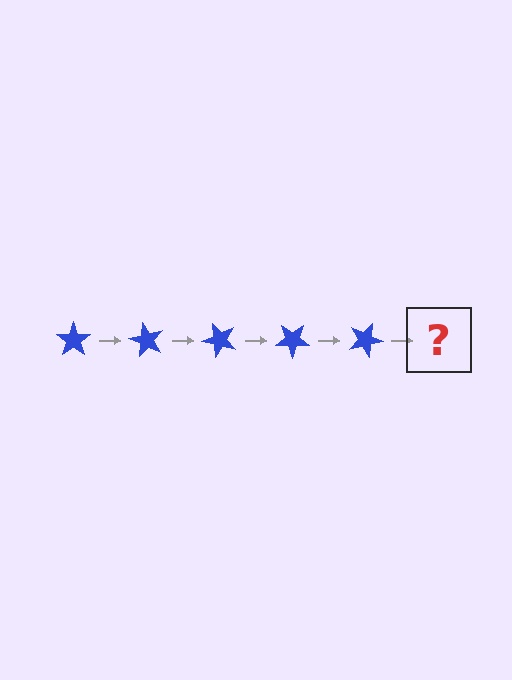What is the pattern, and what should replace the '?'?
The pattern is that the star rotates 60 degrees each step. The '?' should be a blue star rotated 300 degrees.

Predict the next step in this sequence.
The next step is a blue star rotated 300 degrees.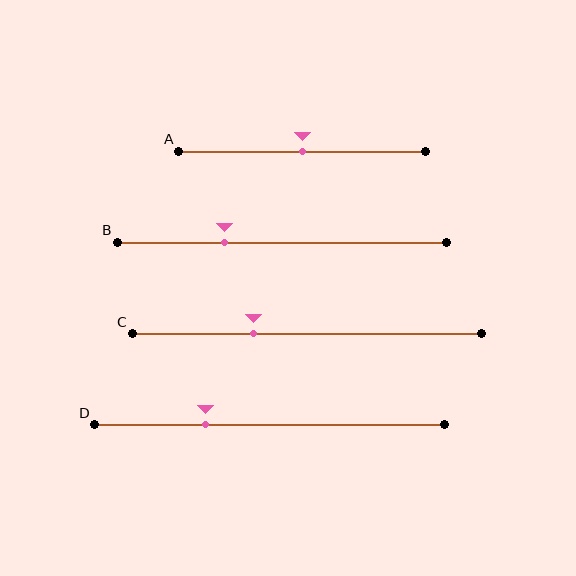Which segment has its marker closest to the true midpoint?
Segment A has its marker closest to the true midpoint.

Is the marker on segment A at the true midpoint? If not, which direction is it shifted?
Yes, the marker on segment A is at the true midpoint.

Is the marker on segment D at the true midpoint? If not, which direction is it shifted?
No, the marker on segment D is shifted to the left by about 18% of the segment length.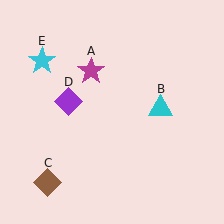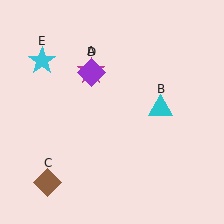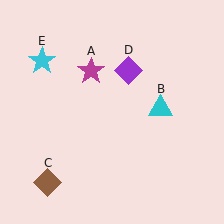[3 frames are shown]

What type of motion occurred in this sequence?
The purple diamond (object D) rotated clockwise around the center of the scene.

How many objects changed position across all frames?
1 object changed position: purple diamond (object D).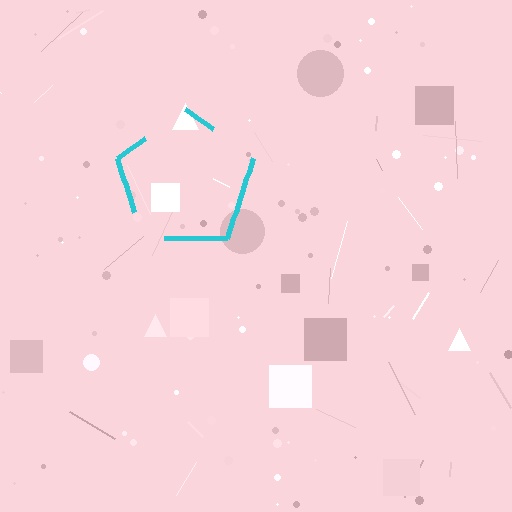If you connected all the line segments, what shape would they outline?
They would outline a pentagon.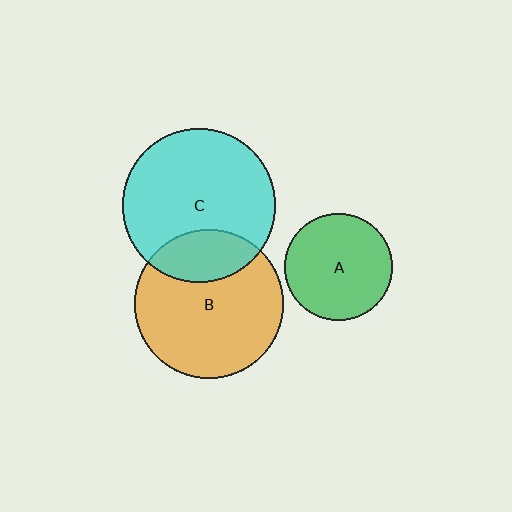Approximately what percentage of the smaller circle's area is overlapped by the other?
Approximately 25%.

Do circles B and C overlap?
Yes.